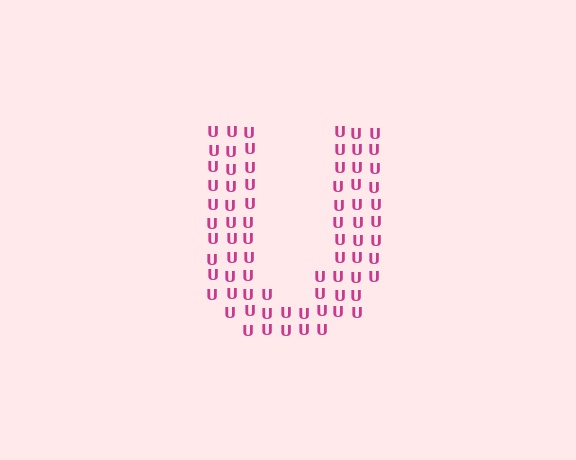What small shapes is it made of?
It is made of small letter U's.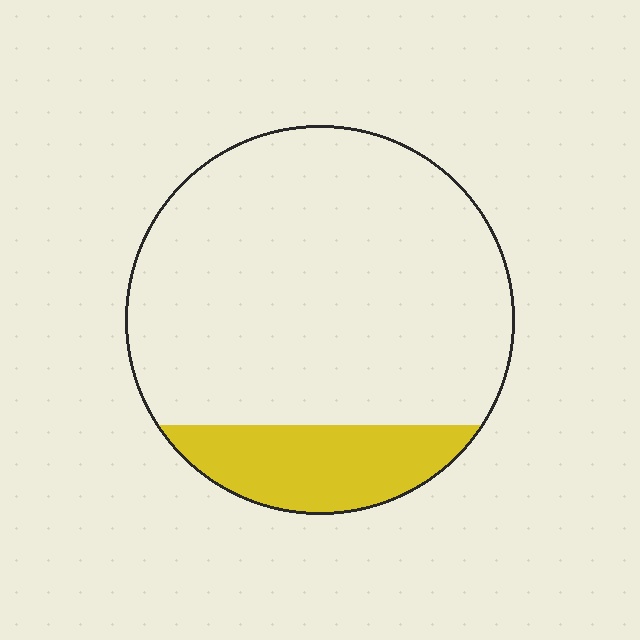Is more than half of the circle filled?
No.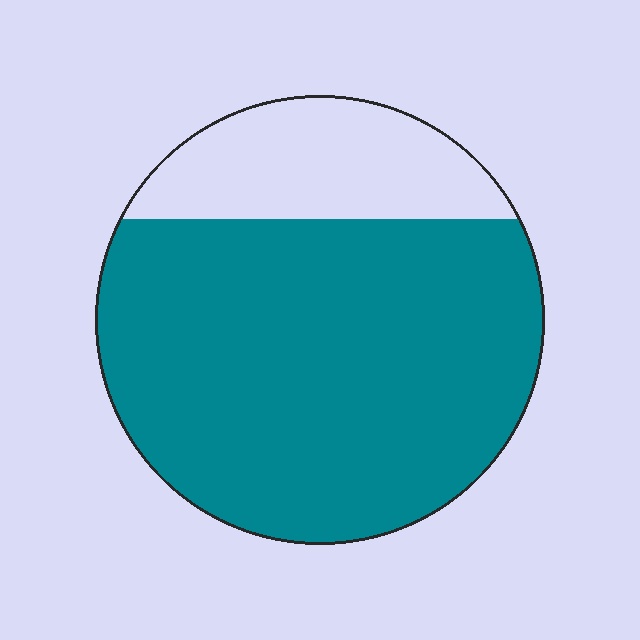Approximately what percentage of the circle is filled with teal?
Approximately 80%.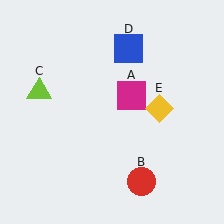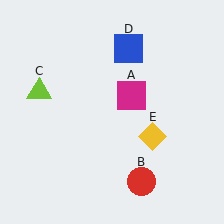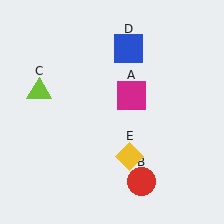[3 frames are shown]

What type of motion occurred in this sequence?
The yellow diamond (object E) rotated clockwise around the center of the scene.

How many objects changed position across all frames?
1 object changed position: yellow diamond (object E).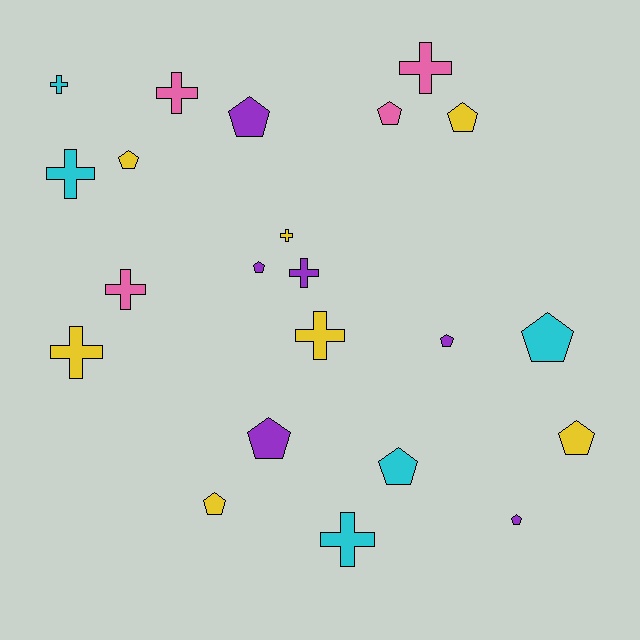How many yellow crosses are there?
There are 3 yellow crosses.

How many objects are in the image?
There are 22 objects.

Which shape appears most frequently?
Pentagon, with 12 objects.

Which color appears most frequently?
Yellow, with 7 objects.